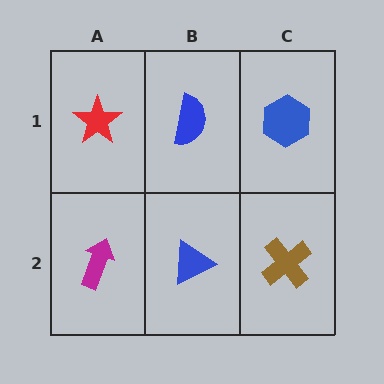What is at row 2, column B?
A blue triangle.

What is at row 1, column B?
A blue semicircle.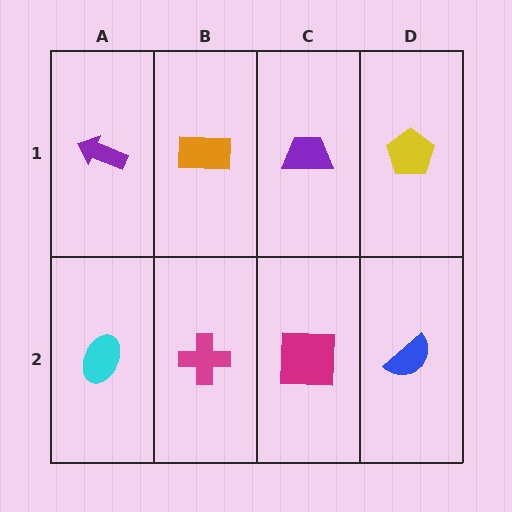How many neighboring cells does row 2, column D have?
2.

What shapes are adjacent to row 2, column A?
A purple arrow (row 1, column A), a magenta cross (row 2, column B).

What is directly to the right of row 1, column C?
A yellow pentagon.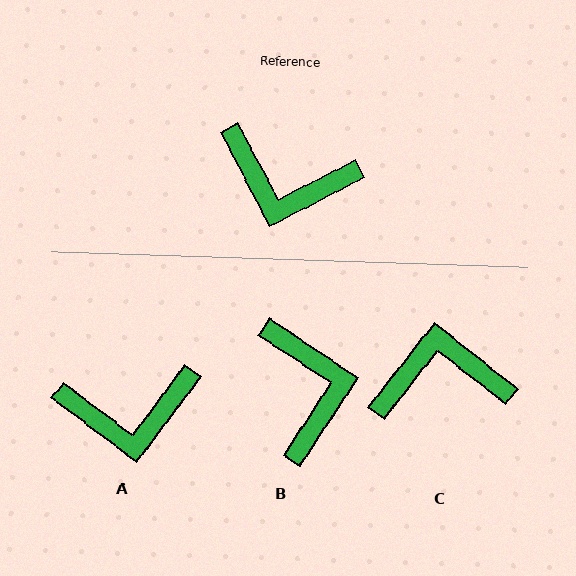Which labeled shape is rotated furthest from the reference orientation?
C, about 156 degrees away.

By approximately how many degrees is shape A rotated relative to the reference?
Approximately 26 degrees counter-clockwise.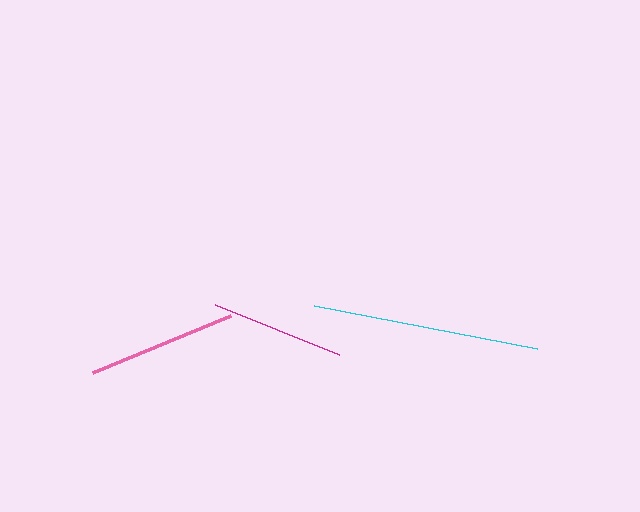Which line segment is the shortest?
The magenta line is the shortest at approximately 134 pixels.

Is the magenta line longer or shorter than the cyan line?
The cyan line is longer than the magenta line.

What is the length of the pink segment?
The pink segment is approximately 149 pixels long.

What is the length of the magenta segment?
The magenta segment is approximately 134 pixels long.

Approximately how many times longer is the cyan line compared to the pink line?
The cyan line is approximately 1.5 times the length of the pink line.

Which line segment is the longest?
The cyan line is the longest at approximately 227 pixels.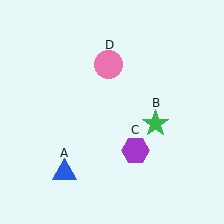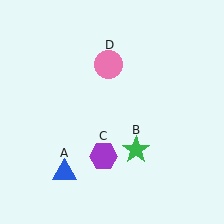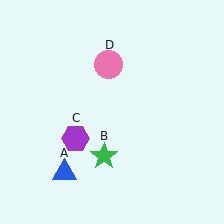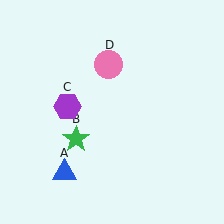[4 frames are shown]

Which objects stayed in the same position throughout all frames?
Blue triangle (object A) and pink circle (object D) remained stationary.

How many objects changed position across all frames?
2 objects changed position: green star (object B), purple hexagon (object C).